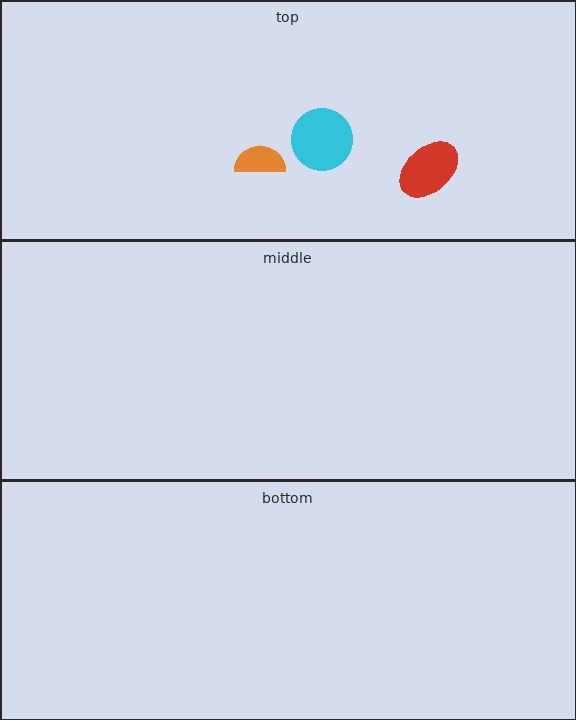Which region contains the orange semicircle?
The top region.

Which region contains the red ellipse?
The top region.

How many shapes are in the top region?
3.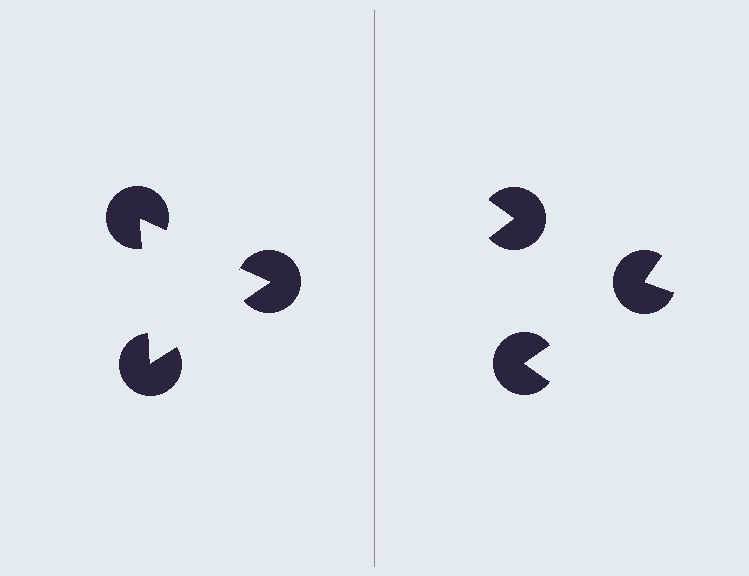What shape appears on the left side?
An illusory triangle.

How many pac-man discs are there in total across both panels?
6 — 3 on each side.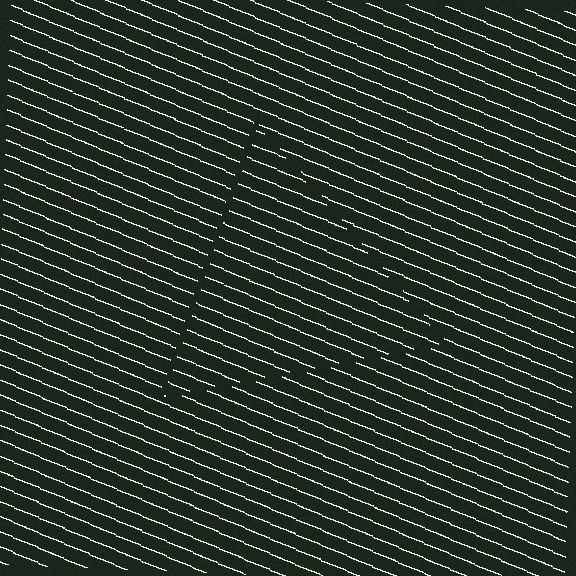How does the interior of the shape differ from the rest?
The interior of the shape contains the same grating, shifted by half a period — the contour is defined by the phase discontinuity where line-ends from the inner and outer gratings abut.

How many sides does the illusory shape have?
3 sides — the line-ends trace a triangle.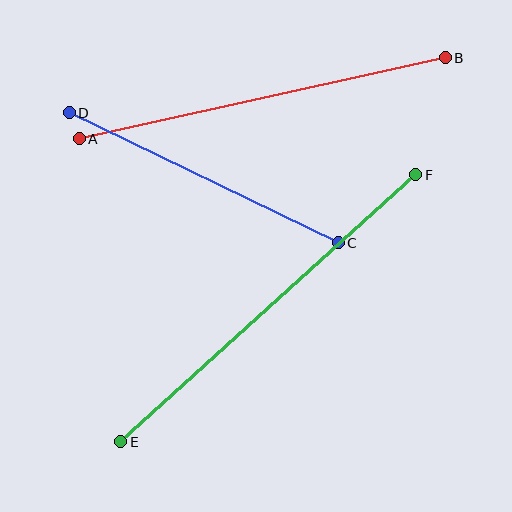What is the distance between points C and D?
The distance is approximately 299 pixels.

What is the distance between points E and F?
The distance is approximately 398 pixels.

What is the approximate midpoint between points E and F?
The midpoint is at approximately (268, 308) pixels.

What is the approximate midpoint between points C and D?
The midpoint is at approximately (204, 178) pixels.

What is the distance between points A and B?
The distance is approximately 375 pixels.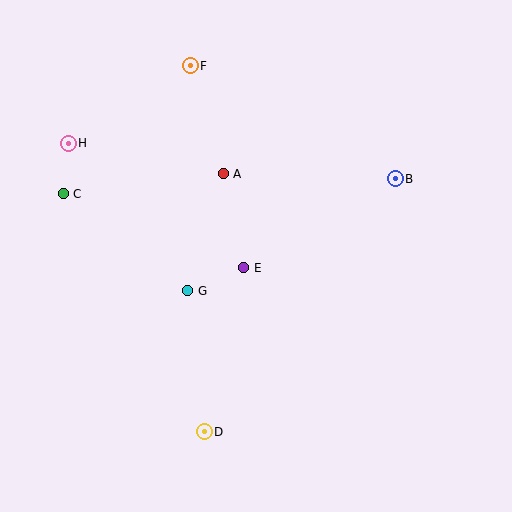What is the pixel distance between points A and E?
The distance between A and E is 96 pixels.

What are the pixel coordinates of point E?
Point E is at (244, 268).